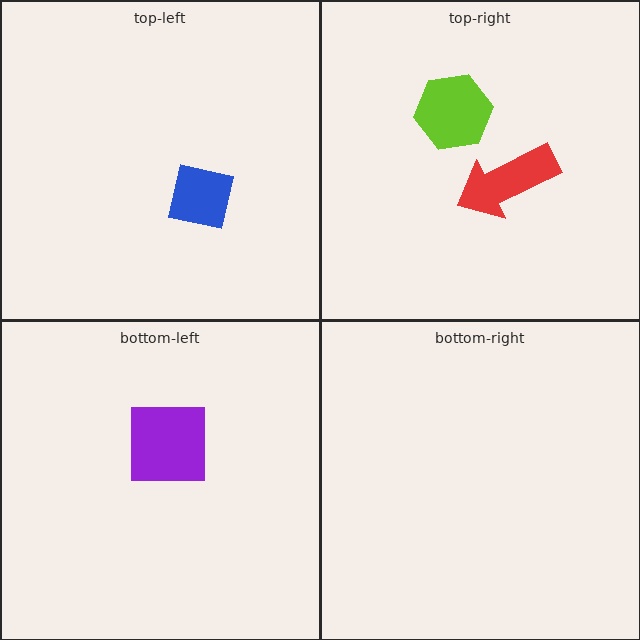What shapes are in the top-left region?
The blue square.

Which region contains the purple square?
The bottom-left region.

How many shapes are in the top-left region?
1.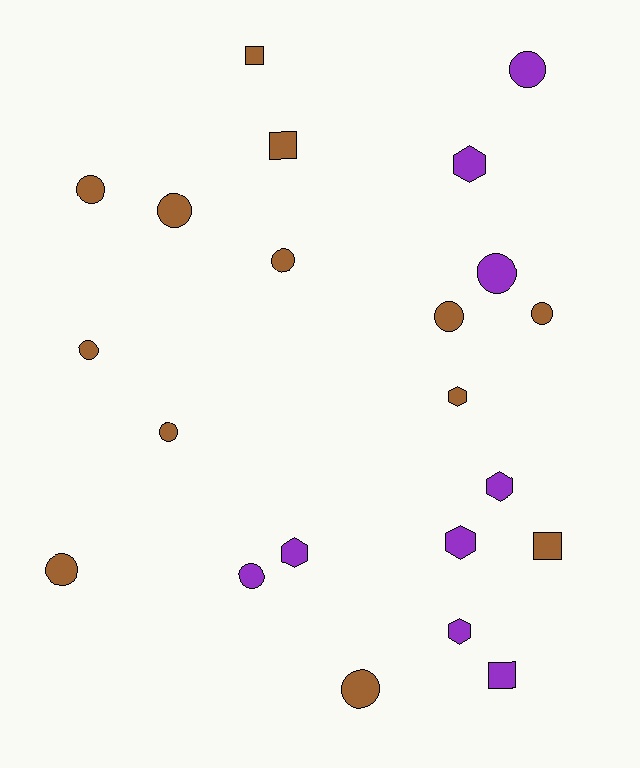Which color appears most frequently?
Brown, with 13 objects.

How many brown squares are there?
There are 3 brown squares.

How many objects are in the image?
There are 22 objects.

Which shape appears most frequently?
Circle, with 12 objects.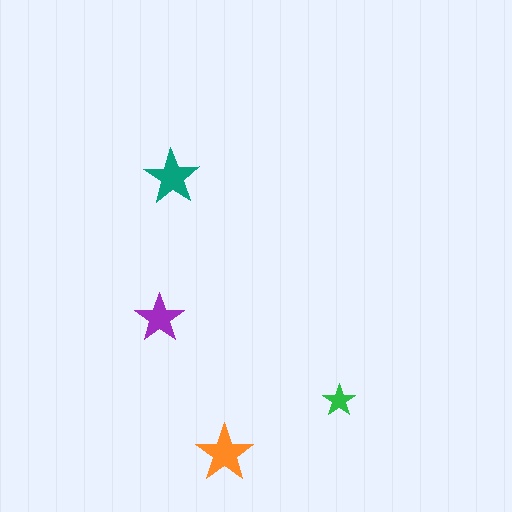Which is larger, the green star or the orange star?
The orange one.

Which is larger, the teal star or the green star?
The teal one.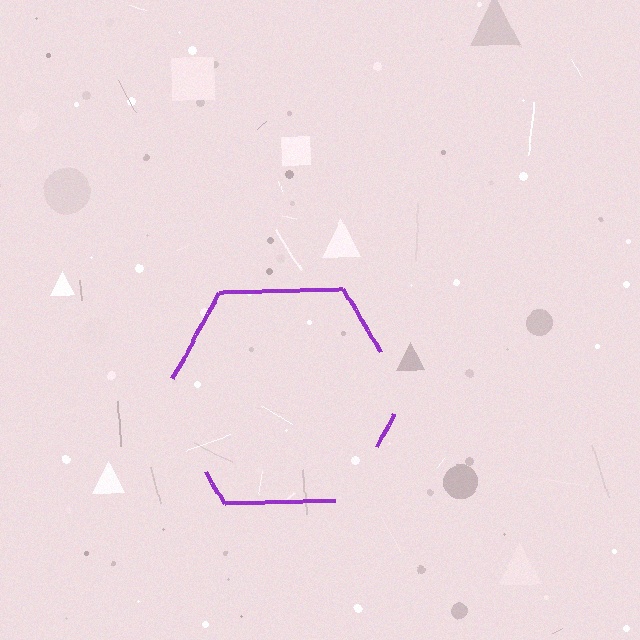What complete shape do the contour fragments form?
The contour fragments form a hexagon.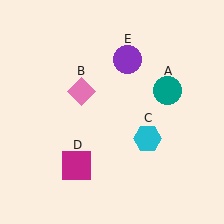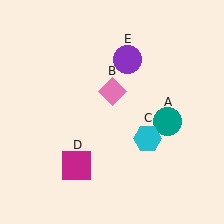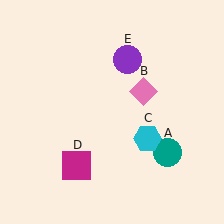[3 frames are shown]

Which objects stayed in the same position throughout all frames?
Cyan hexagon (object C) and magenta square (object D) and purple circle (object E) remained stationary.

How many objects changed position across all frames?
2 objects changed position: teal circle (object A), pink diamond (object B).